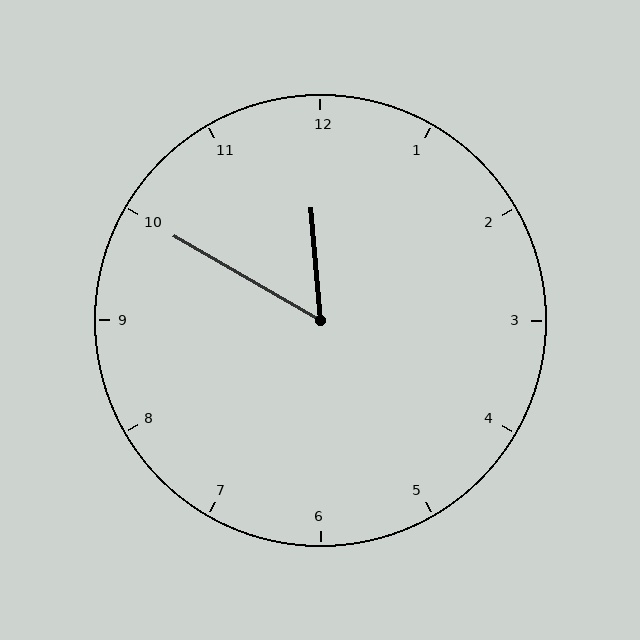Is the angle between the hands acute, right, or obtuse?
It is acute.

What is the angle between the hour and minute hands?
Approximately 55 degrees.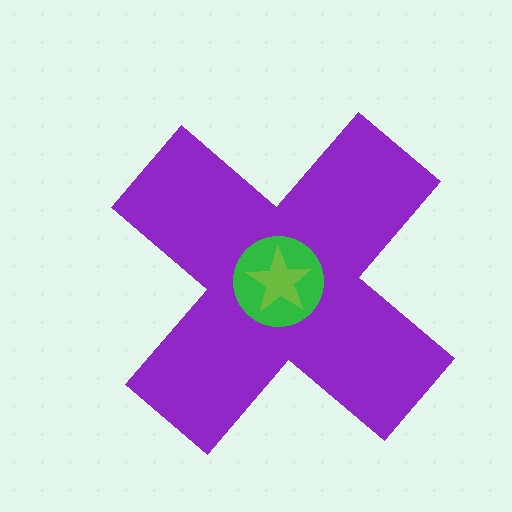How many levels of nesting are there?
3.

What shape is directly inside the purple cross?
The green circle.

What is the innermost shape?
The lime star.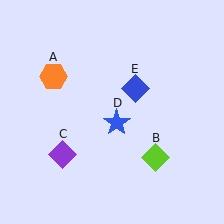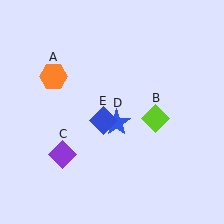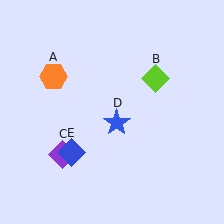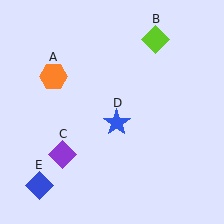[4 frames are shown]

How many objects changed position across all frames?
2 objects changed position: lime diamond (object B), blue diamond (object E).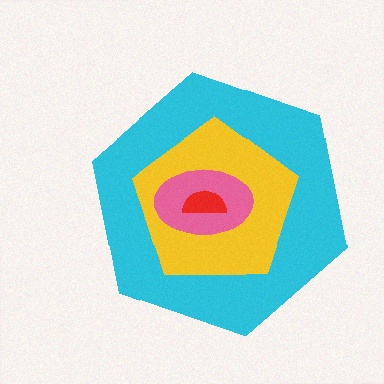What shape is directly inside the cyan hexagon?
The yellow pentagon.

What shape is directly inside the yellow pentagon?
The pink ellipse.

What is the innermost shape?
The red semicircle.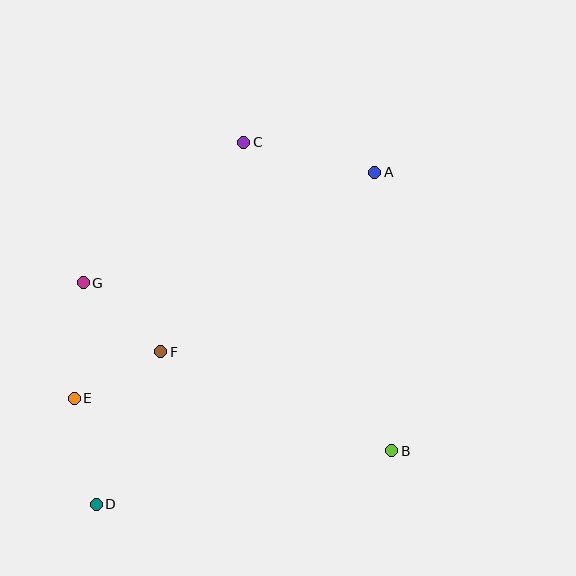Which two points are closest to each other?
Points E and F are closest to each other.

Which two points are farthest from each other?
Points A and D are farthest from each other.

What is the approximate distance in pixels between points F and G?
The distance between F and G is approximately 104 pixels.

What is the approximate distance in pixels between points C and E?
The distance between C and E is approximately 307 pixels.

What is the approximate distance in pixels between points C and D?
The distance between C and D is approximately 391 pixels.